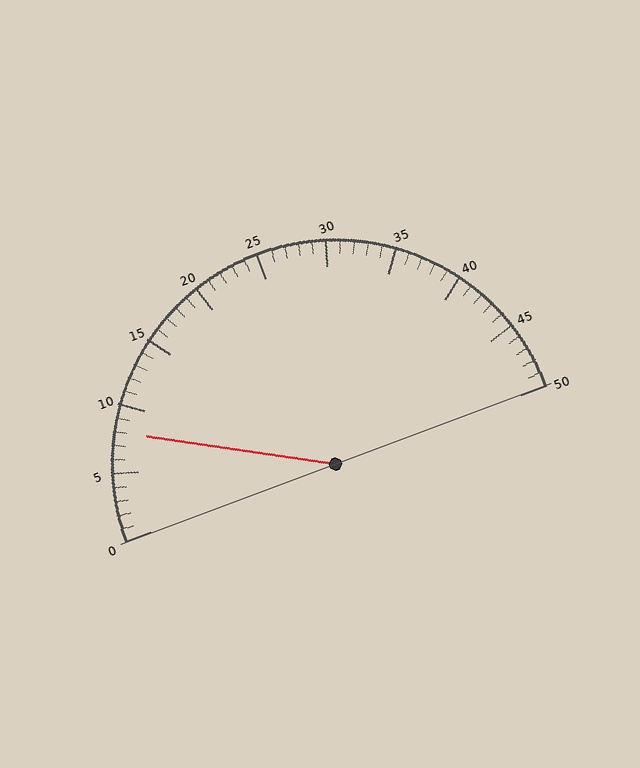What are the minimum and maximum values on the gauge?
The gauge ranges from 0 to 50.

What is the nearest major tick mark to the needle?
The nearest major tick mark is 10.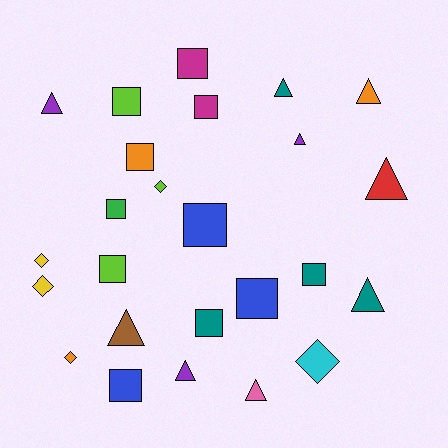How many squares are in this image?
There are 11 squares.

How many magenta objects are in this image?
There are 2 magenta objects.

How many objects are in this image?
There are 25 objects.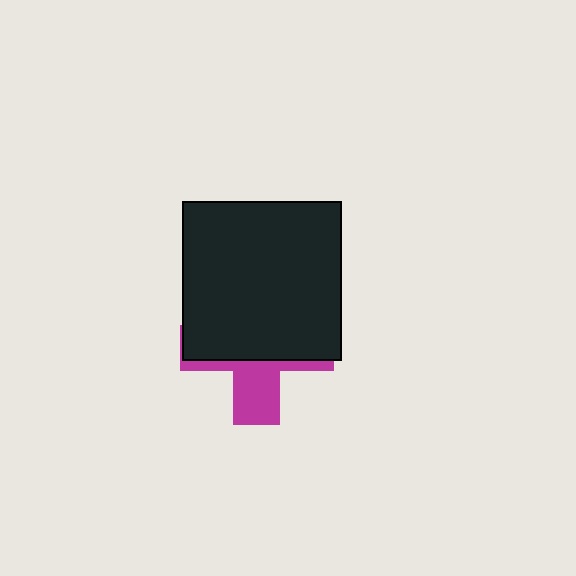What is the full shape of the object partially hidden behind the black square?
The partially hidden object is a magenta cross.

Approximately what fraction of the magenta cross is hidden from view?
Roughly 66% of the magenta cross is hidden behind the black square.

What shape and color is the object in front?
The object in front is a black square.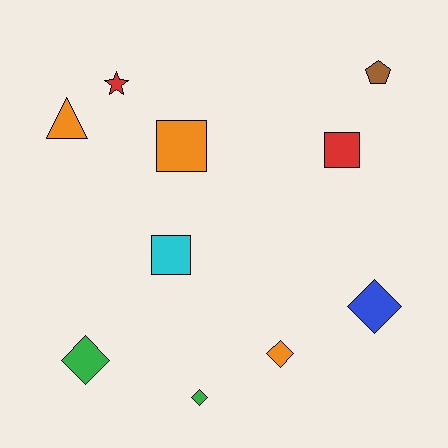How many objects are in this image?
There are 10 objects.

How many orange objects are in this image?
There are 3 orange objects.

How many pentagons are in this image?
There is 1 pentagon.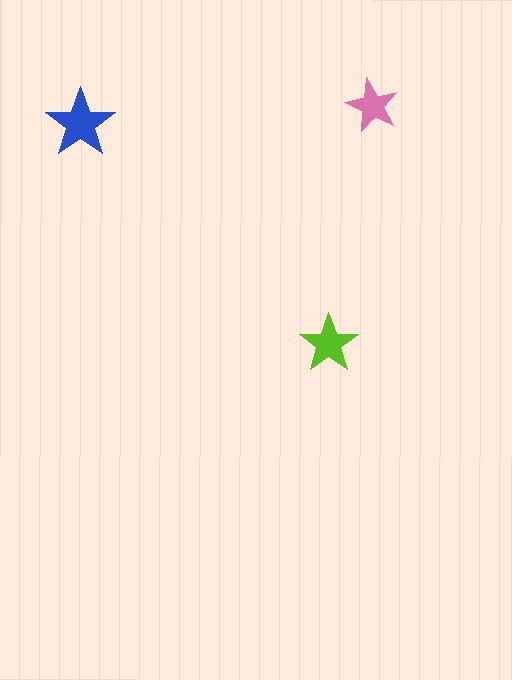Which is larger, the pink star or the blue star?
The blue one.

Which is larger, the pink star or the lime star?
The lime one.